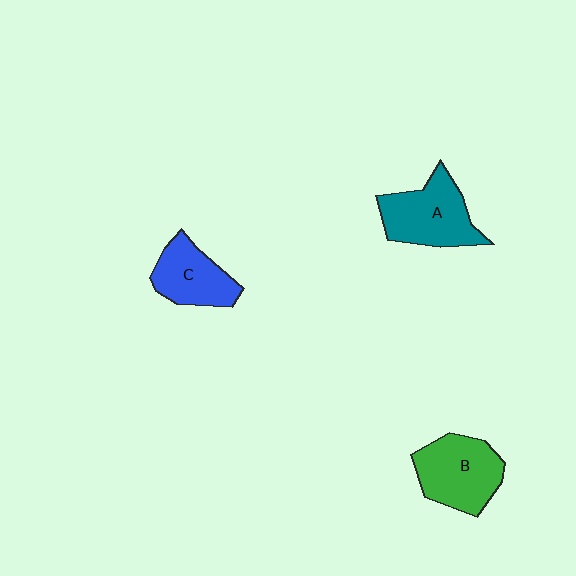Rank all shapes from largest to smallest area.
From largest to smallest: B (green), A (teal), C (blue).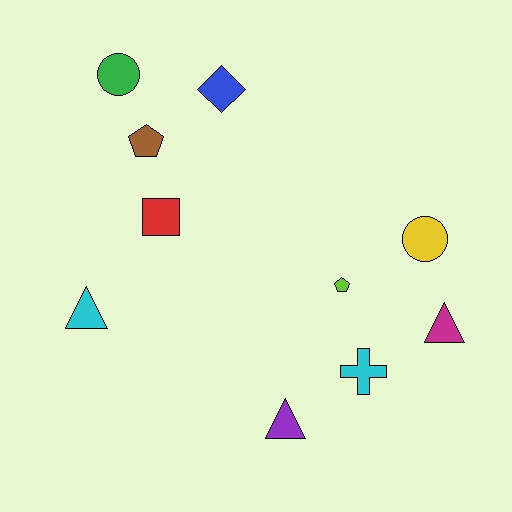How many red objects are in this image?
There is 1 red object.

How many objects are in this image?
There are 10 objects.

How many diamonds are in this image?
There is 1 diamond.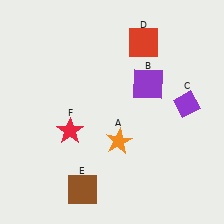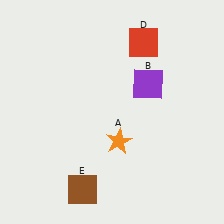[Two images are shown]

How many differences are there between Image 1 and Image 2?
There are 2 differences between the two images.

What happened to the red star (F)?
The red star (F) was removed in Image 2. It was in the bottom-left area of Image 1.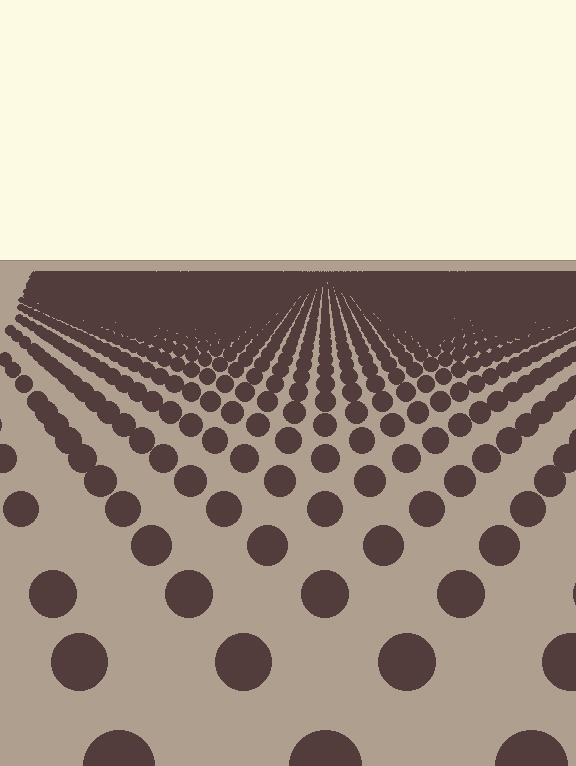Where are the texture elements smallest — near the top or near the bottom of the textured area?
Near the top.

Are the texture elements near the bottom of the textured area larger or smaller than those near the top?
Larger. Near the bottom, elements are closer to the viewer and appear at a bigger on-screen size.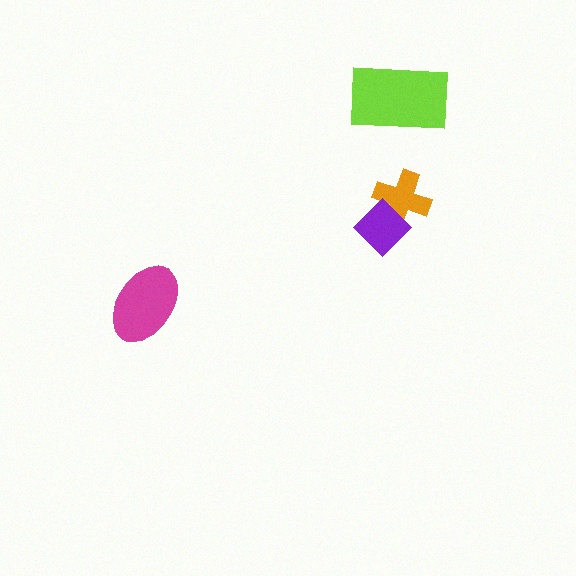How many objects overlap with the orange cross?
1 object overlaps with the orange cross.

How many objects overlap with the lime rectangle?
0 objects overlap with the lime rectangle.